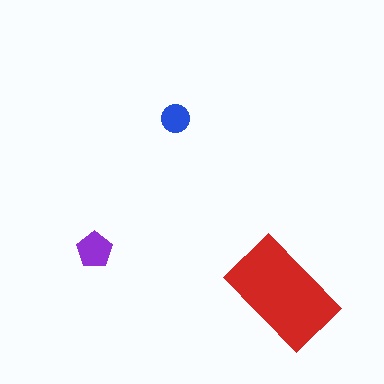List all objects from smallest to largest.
The blue circle, the purple pentagon, the red rectangle.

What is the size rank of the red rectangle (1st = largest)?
1st.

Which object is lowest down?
The red rectangle is bottommost.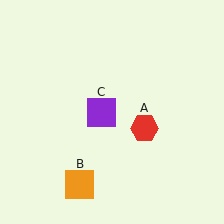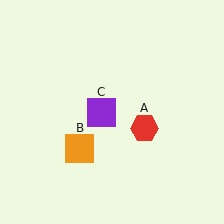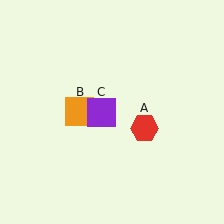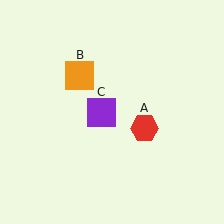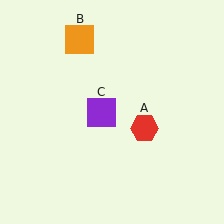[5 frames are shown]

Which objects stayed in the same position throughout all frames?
Red hexagon (object A) and purple square (object C) remained stationary.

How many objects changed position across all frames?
1 object changed position: orange square (object B).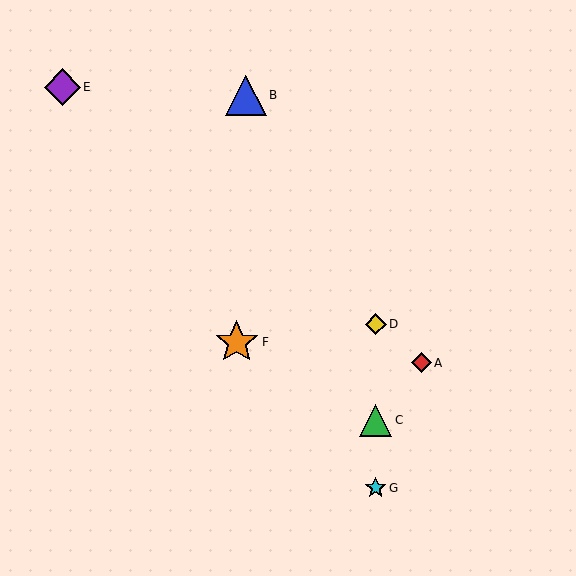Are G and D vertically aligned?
Yes, both are at x≈376.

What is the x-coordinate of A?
Object A is at x≈421.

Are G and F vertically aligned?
No, G is at x≈376 and F is at x≈237.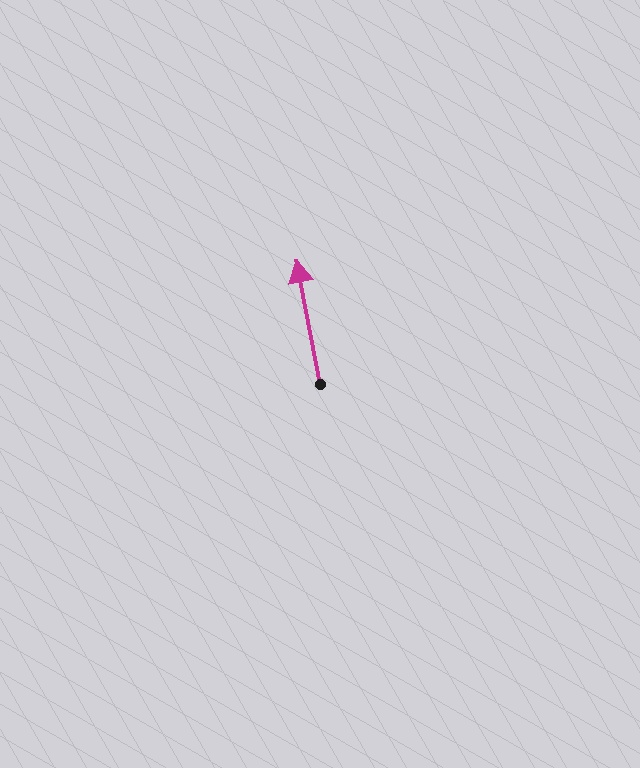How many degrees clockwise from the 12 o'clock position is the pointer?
Approximately 349 degrees.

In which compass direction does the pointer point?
North.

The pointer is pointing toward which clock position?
Roughly 12 o'clock.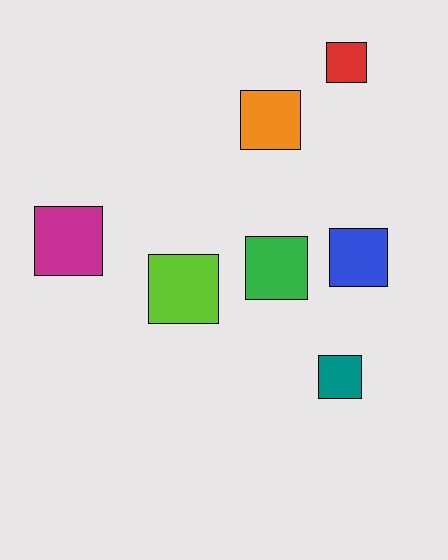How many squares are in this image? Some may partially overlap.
There are 7 squares.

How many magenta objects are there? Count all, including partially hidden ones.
There is 1 magenta object.